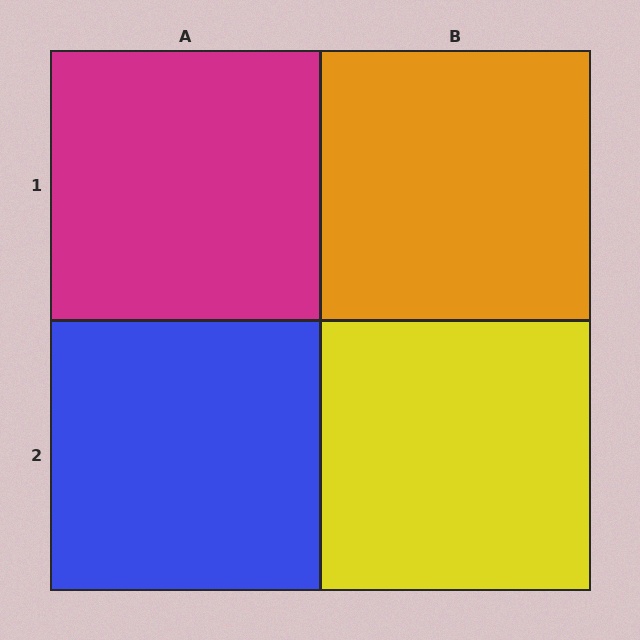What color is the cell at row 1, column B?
Orange.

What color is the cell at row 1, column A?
Magenta.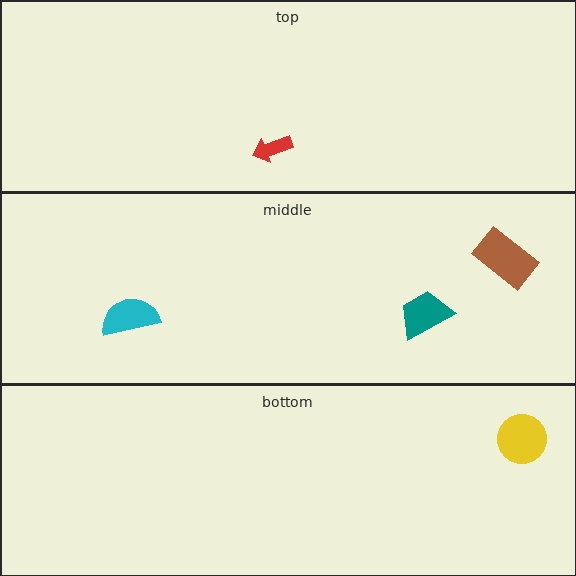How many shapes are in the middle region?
3.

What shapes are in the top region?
The red arrow.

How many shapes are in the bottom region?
1.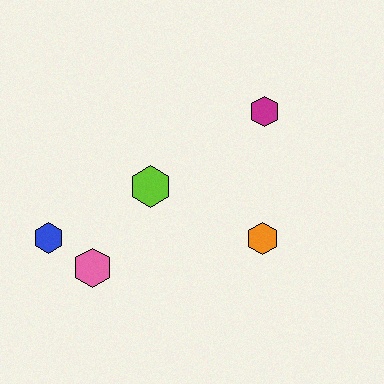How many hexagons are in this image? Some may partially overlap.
There are 5 hexagons.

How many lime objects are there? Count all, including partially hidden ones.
There is 1 lime object.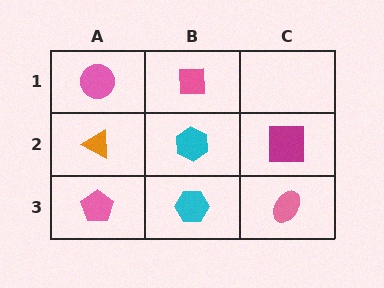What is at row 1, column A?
A pink circle.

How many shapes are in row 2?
3 shapes.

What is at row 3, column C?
A pink ellipse.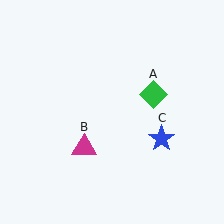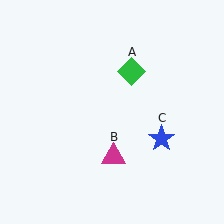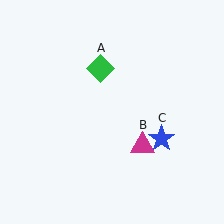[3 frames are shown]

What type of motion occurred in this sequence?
The green diamond (object A), magenta triangle (object B) rotated counterclockwise around the center of the scene.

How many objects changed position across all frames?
2 objects changed position: green diamond (object A), magenta triangle (object B).